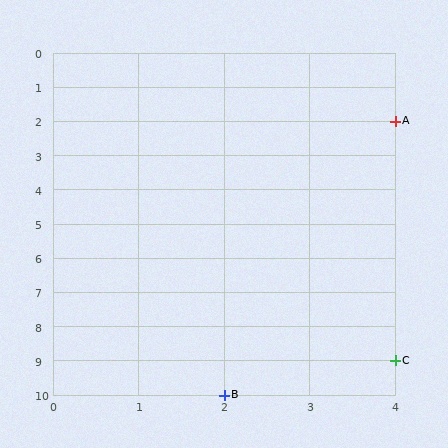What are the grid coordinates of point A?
Point A is at grid coordinates (4, 2).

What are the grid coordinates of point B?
Point B is at grid coordinates (2, 10).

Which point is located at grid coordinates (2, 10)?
Point B is at (2, 10).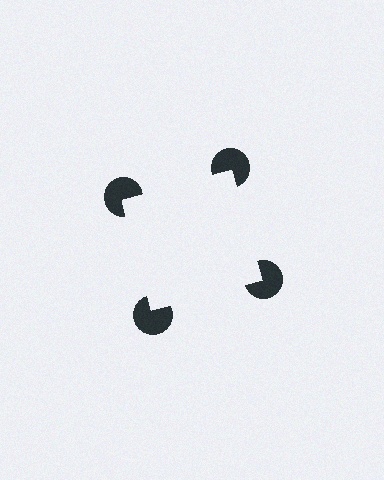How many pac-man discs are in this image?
There are 4 — one at each vertex of the illusory square.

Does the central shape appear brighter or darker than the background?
It typically appears slightly brighter than the background, even though no actual brightness change is drawn.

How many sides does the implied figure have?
4 sides.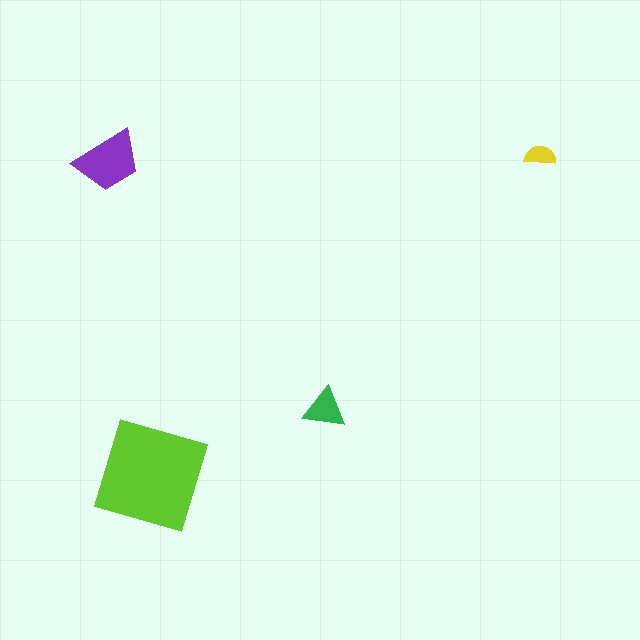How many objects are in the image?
There are 4 objects in the image.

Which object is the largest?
The lime square.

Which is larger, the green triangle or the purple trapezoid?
The purple trapezoid.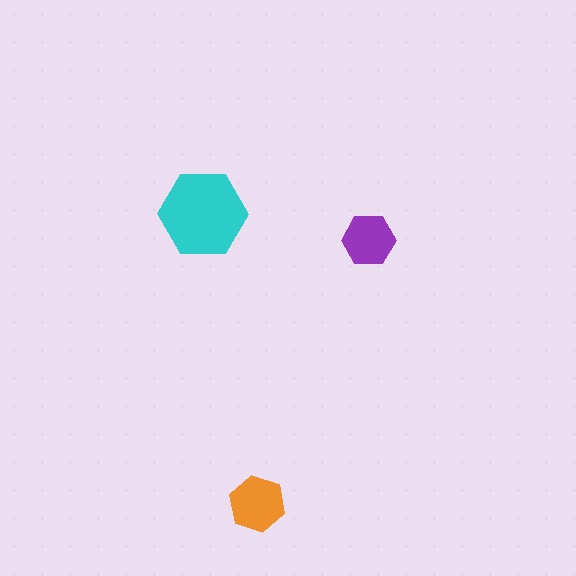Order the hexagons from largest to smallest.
the cyan one, the orange one, the purple one.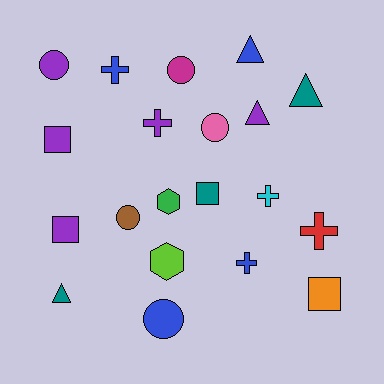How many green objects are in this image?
There is 1 green object.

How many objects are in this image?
There are 20 objects.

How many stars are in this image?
There are no stars.